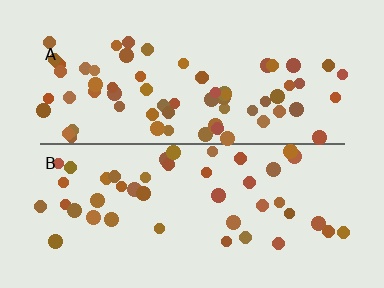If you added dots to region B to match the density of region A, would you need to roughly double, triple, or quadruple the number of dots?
Approximately double.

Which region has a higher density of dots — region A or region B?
A (the top).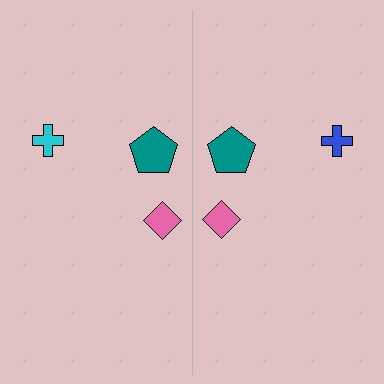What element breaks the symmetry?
The blue cross on the right side breaks the symmetry — its mirror counterpart is cyan.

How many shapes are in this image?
There are 6 shapes in this image.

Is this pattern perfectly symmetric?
No, the pattern is not perfectly symmetric. The blue cross on the right side breaks the symmetry — its mirror counterpart is cyan.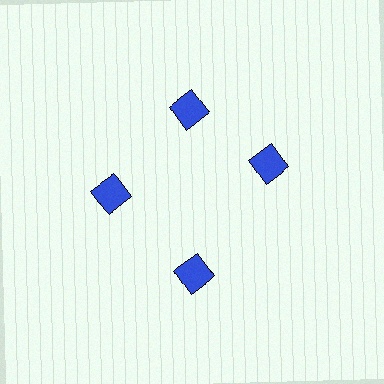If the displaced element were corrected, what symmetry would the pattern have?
It would have 4-fold rotational symmetry — the pattern would map onto itself every 90 degrees.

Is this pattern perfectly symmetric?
No. The 4 blue squares are arranged in a ring, but one element near the 3 o'clock position is rotated out of alignment along the ring, breaking the 4-fold rotational symmetry.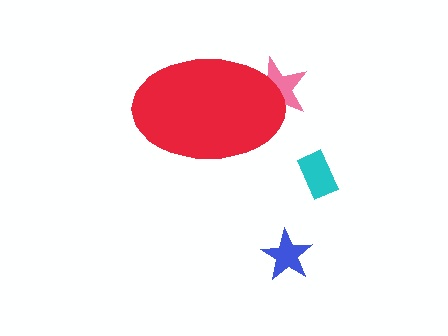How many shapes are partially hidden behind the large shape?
1 shape is partially hidden.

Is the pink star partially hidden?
Yes, the pink star is partially hidden behind the red ellipse.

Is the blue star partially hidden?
No, the blue star is fully visible.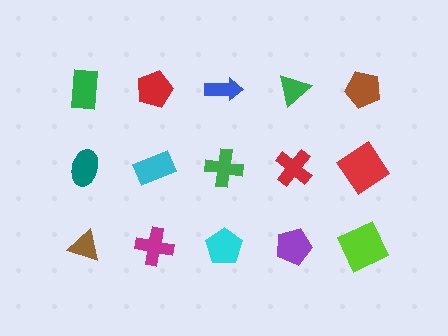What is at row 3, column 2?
A magenta cross.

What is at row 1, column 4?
A green triangle.